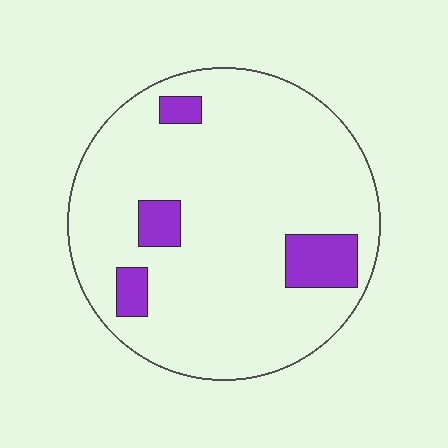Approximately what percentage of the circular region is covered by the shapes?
Approximately 10%.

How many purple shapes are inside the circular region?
4.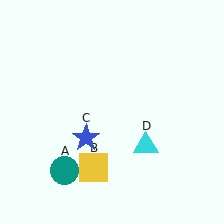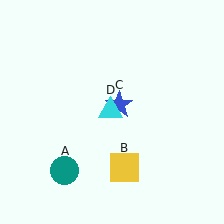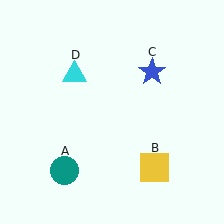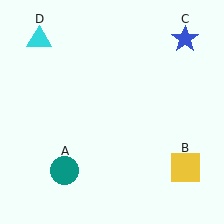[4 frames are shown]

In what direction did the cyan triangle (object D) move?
The cyan triangle (object D) moved up and to the left.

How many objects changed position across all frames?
3 objects changed position: yellow square (object B), blue star (object C), cyan triangle (object D).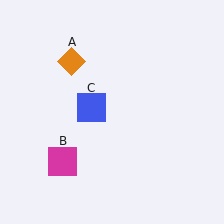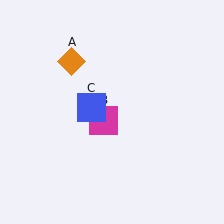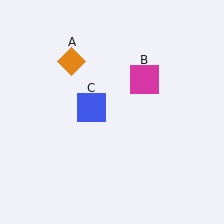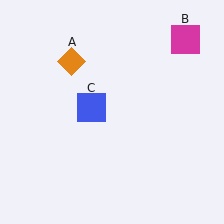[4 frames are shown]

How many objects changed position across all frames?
1 object changed position: magenta square (object B).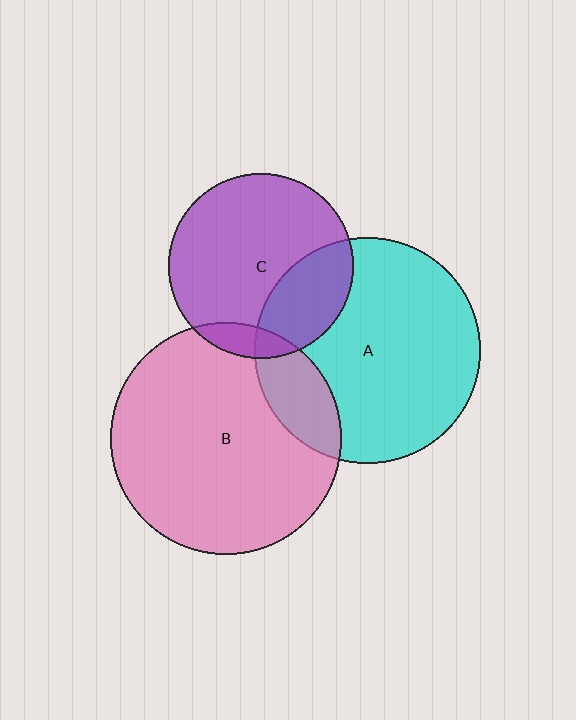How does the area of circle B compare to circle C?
Approximately 1.6 times.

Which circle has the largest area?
Circle B (pink).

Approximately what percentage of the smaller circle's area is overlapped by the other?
Approximately 15%.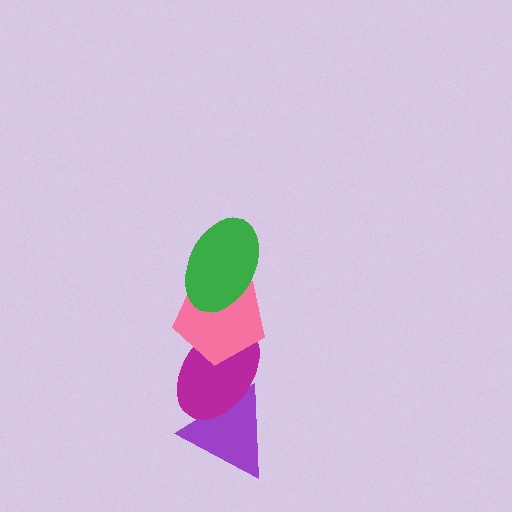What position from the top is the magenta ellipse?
The magenta ellipse is 3rd from the top.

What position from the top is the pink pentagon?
The pink pentagon is 2nd from the top.